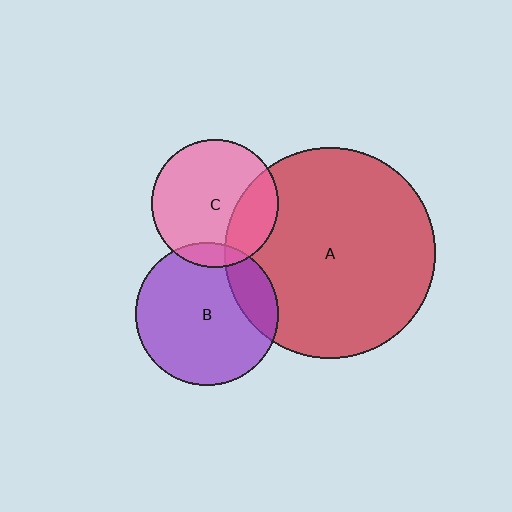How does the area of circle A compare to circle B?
Approximately 2.2 times.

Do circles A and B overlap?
Yes.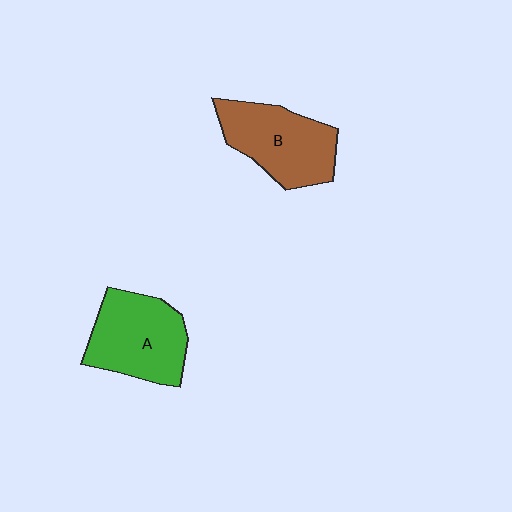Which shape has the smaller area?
Shape B (brown).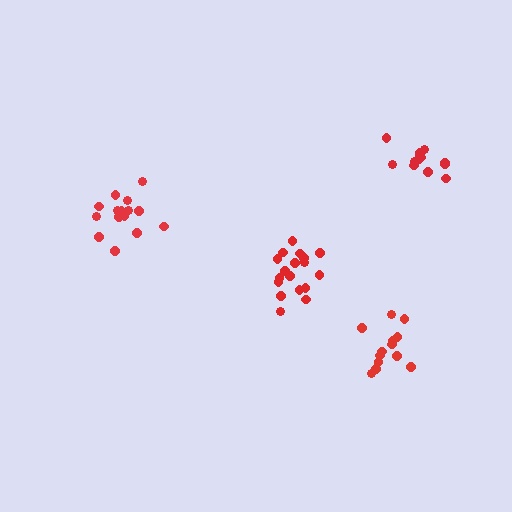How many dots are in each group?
Group 1: 18 dots, Group 2: 14 dots, Group 3: 13 dots, Group 4: 15 dots (60 total).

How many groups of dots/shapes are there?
There are 4 groups.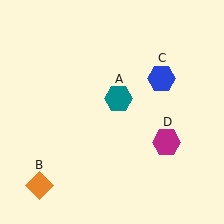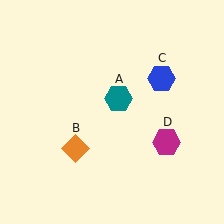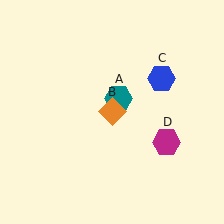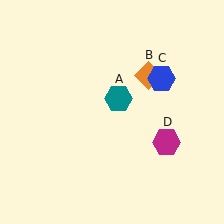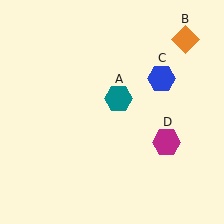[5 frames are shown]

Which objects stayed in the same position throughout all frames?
Teal hexagon (object A) and blue hexagon (object C) and magenta hexagon (object D) remained stationary.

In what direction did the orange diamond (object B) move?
The orange diamond (object B) moved up and to the right.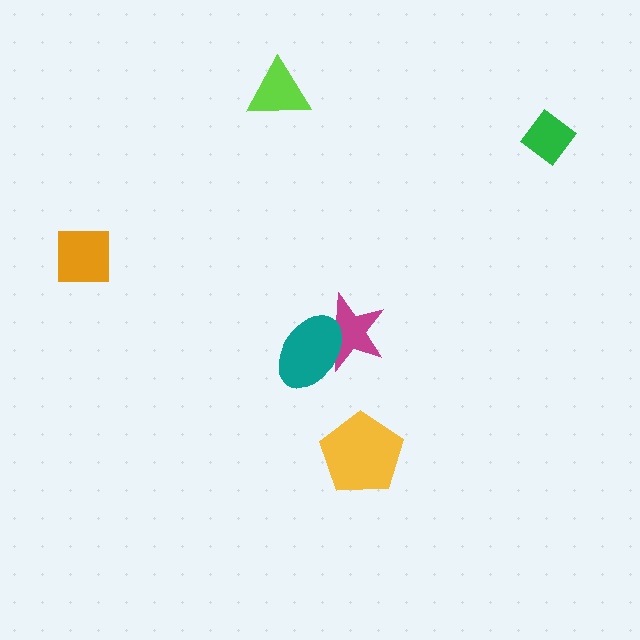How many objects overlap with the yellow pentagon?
0 objects overlap with the yellow pentagon.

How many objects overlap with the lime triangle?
0 objects overlap with the lime triangle.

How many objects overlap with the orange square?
0 objects overlap with the orange square.